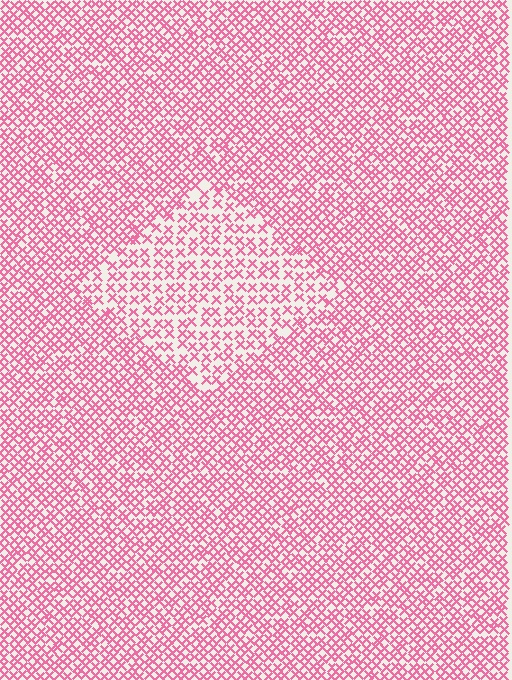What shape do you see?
I see a diamond.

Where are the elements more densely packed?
The elements are more densely packed outside the diamond boundary.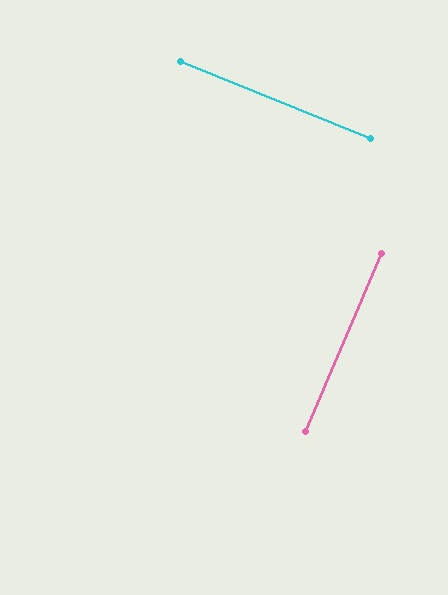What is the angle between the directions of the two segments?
Approximately 89 degrees.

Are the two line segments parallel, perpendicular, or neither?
Perpendicular — they meet at approximately 89°.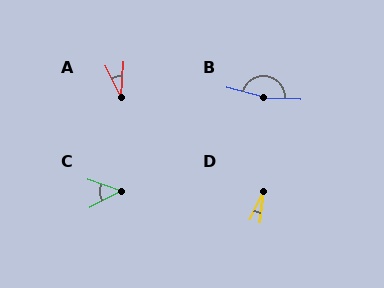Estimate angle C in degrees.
Approximately 45 degrees.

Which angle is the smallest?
D, at approximately 18 degrees.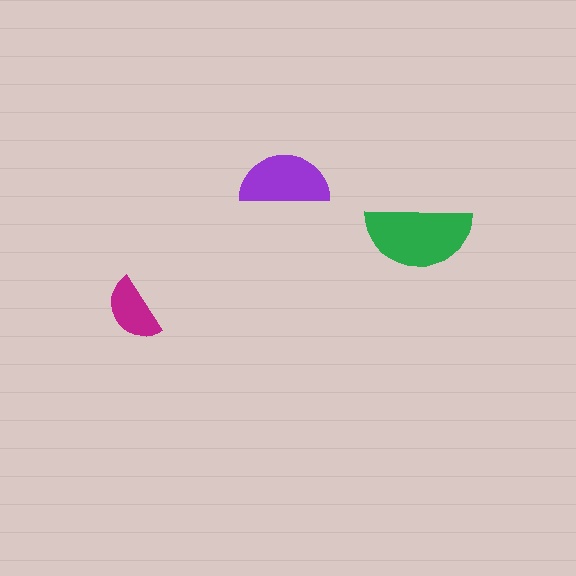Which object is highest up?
The purple semicircle is topmost.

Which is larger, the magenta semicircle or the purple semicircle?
The purple one.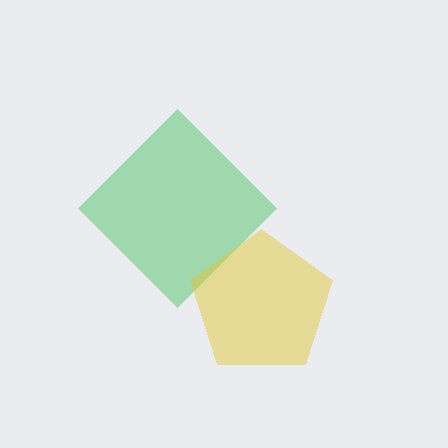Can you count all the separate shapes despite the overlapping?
Yes, there are 2 separate shapes.